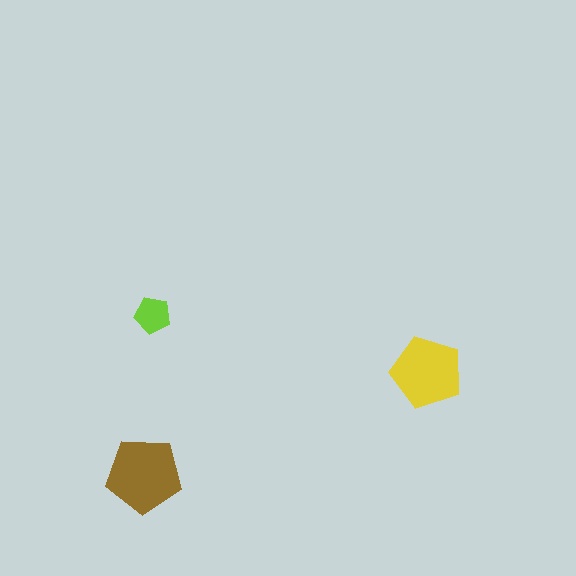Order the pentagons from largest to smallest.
the brown one, the yellow one, the lime one.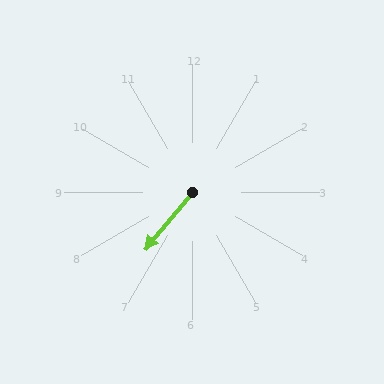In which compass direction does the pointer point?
Southwest.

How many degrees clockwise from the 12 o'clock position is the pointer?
Approximately 220 degrees.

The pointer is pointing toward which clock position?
Roughly 7 o'clock.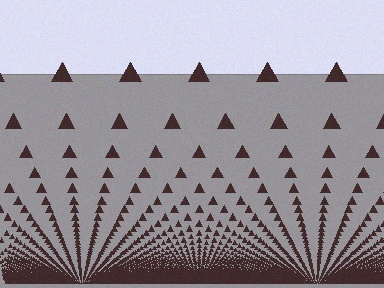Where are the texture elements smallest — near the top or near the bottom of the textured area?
Near the bottom.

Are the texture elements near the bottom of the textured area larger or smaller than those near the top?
Smaller. The gradient is inverted — elements near the bottom are smaller and denser.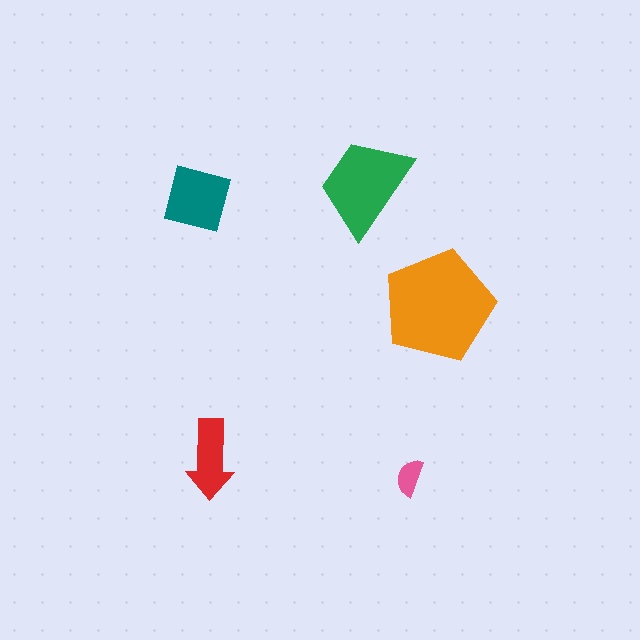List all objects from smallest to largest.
The pink semicircle, the red arrow, the teal square, the green trapezoid, the orange pentagon.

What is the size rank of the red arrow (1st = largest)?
4th.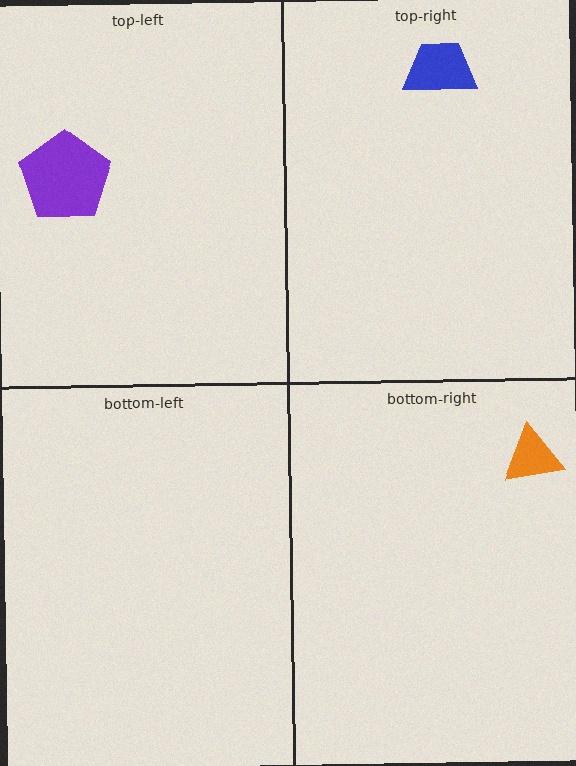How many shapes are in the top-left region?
1.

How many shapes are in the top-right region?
1.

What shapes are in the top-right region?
The blue trapezoid.